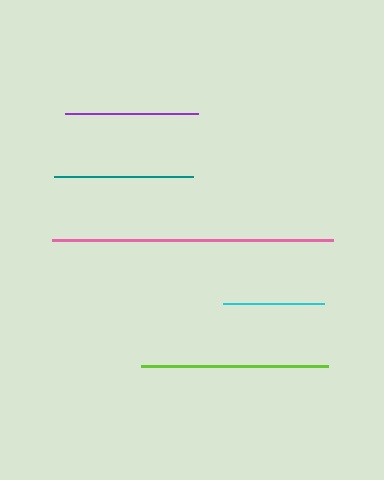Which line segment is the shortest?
The cyan line is the shortest at approximately 100 pixels.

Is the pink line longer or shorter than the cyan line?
The pink line is longer than the cyan line.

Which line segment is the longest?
The pink line is the longest at approximately 281 pixels.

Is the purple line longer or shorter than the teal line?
The teal line is longer than the purple line.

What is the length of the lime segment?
The lime segment is approximately 187 pixels long.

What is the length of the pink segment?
The pink segment is approximately 281 pixels long.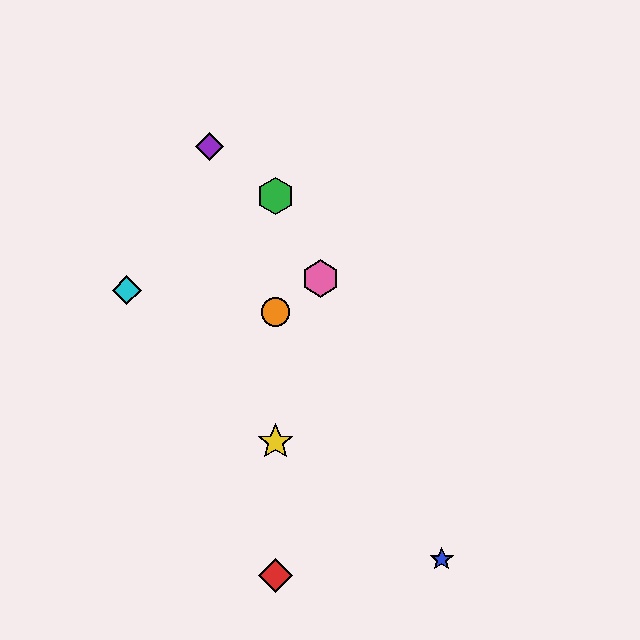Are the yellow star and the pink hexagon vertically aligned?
No, the yellow star is at x≈275 and the pink hexagon is at x≈321.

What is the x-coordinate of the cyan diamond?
The cyan diamond is at x≈127.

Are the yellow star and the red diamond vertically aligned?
Yes, both are at x≈275.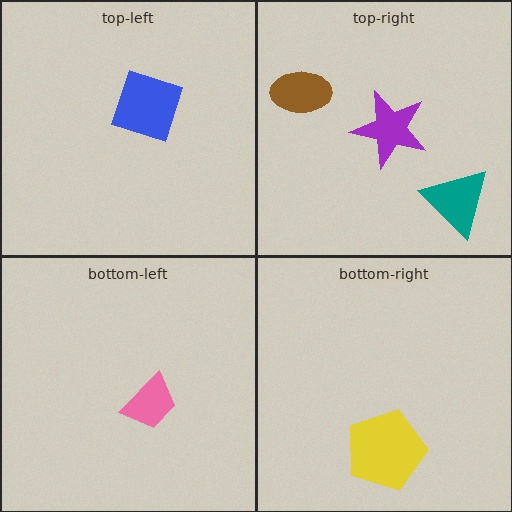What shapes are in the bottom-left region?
The pink trapezoid.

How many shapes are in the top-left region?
1.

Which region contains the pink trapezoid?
The bottom-left region.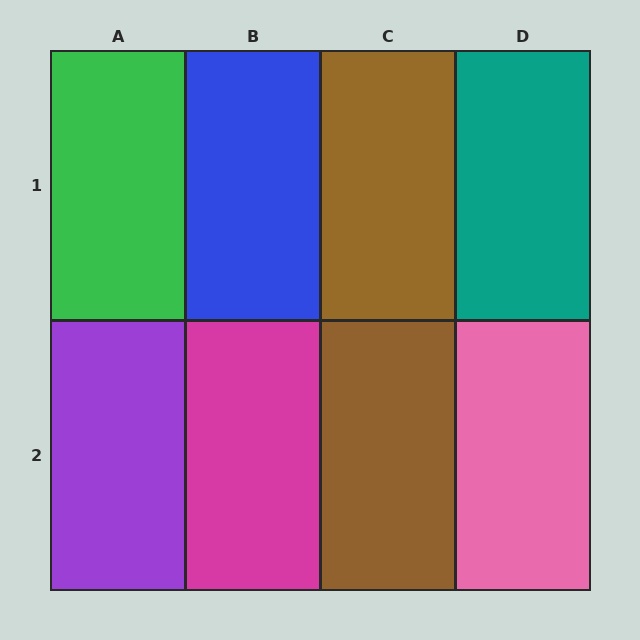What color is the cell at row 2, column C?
Brown.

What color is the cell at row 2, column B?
Magenta.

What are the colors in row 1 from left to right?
Green, blue, brown, teal.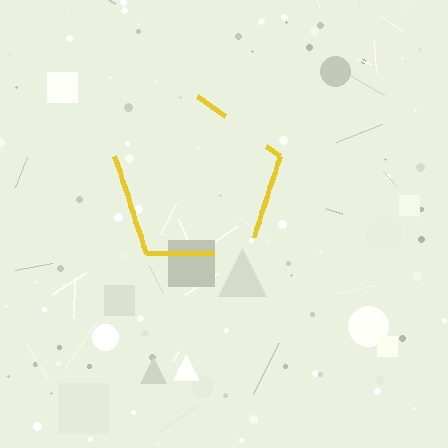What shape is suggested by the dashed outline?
The dashed outline suggests a pentagon.